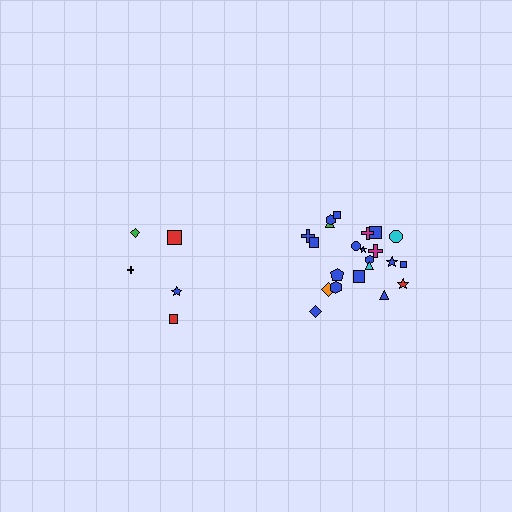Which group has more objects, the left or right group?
The right group.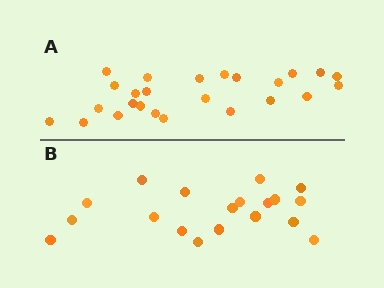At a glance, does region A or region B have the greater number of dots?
Region A (the top region) has more dots.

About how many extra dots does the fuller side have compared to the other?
Region A has about 6 more dots than region B.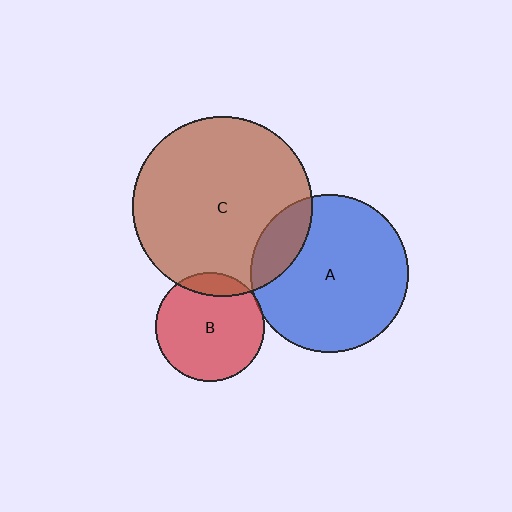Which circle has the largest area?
Circle C (brown).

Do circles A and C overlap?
Yes.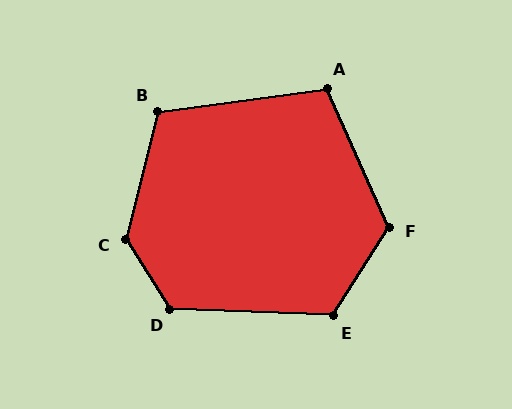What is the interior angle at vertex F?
Approximately 123 degrees (obtuse).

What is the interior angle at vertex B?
Approximately 112 degrees (obtuse).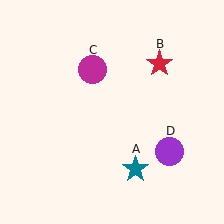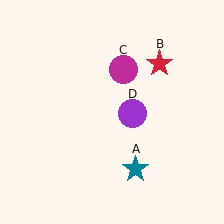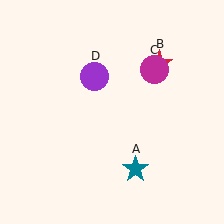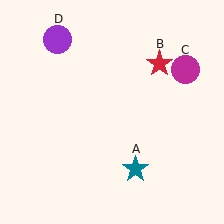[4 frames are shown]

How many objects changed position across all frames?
2 objects changed position: magenta circle (object C), purple circle (object D).